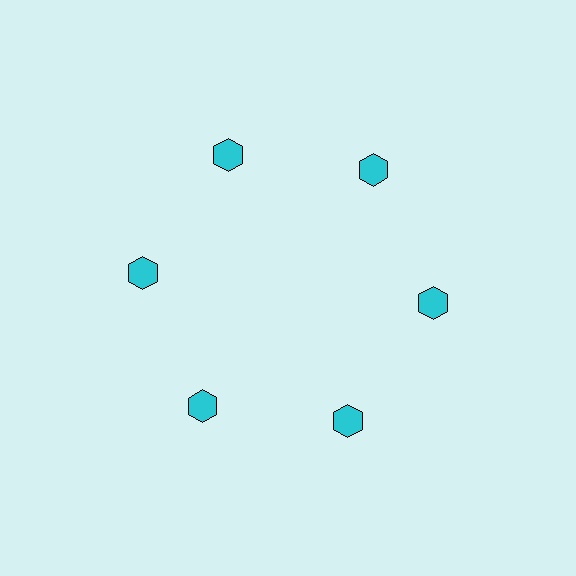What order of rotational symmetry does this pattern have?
This pattern has 6-fold rotational symmetry.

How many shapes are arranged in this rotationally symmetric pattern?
There are 6 shapes, arranged in 6 groups of 1.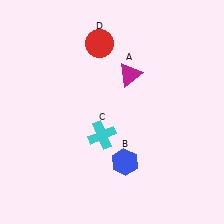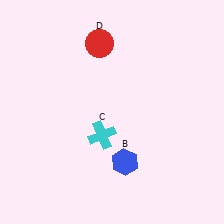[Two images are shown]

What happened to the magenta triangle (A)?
The magenta triangle (A) was removed in Image 2. It was in the top-right area of Image 1.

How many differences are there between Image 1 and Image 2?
There is 1 difference between the two images.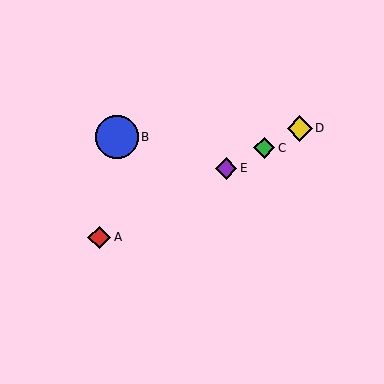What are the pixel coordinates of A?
Object A is at (99, 237).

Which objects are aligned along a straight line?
Objects A, C, D, E are aligned along a straight line.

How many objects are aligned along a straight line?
4 objects (A, C, D, E) are aligned along a straight line.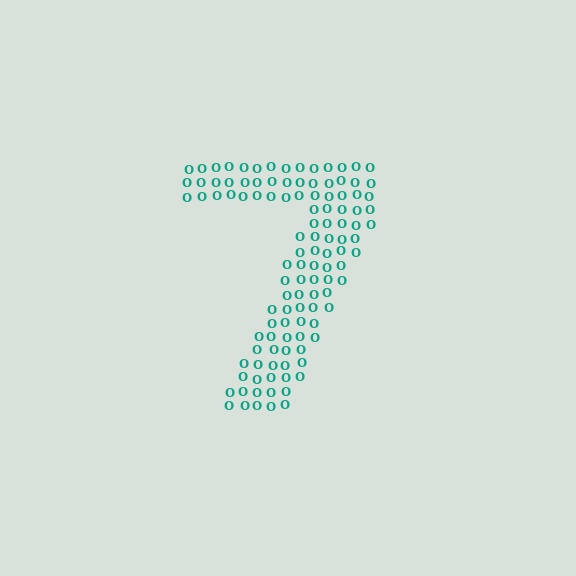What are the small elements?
The small elements are letter O's.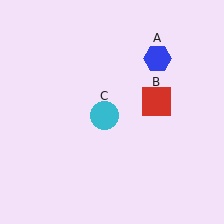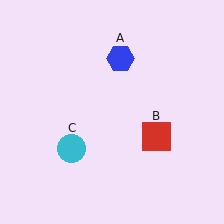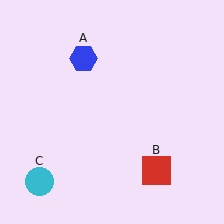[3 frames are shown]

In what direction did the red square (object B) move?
The red square (object B) moved down.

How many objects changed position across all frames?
3 objects changed position: blue hexagon (object A), red square (object B), cyan circle (object C).